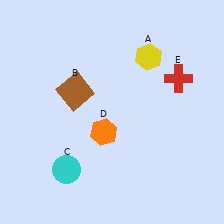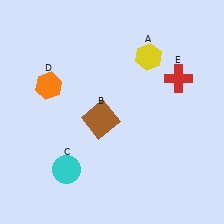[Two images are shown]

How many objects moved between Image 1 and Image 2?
2 objects moved between the two images.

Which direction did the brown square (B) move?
The brown square (B) moved down.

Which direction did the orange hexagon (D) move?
The orange hexagon (D) moved left.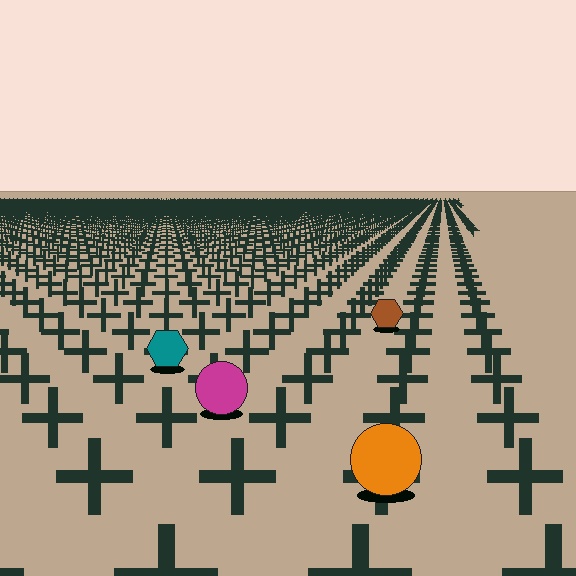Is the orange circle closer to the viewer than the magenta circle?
Yes. The orange circle is closer — you can tell from the texture gradient: the ground texture is coarser near it.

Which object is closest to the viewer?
The orange circle is closest. The texture marks near it are larger and more spread out.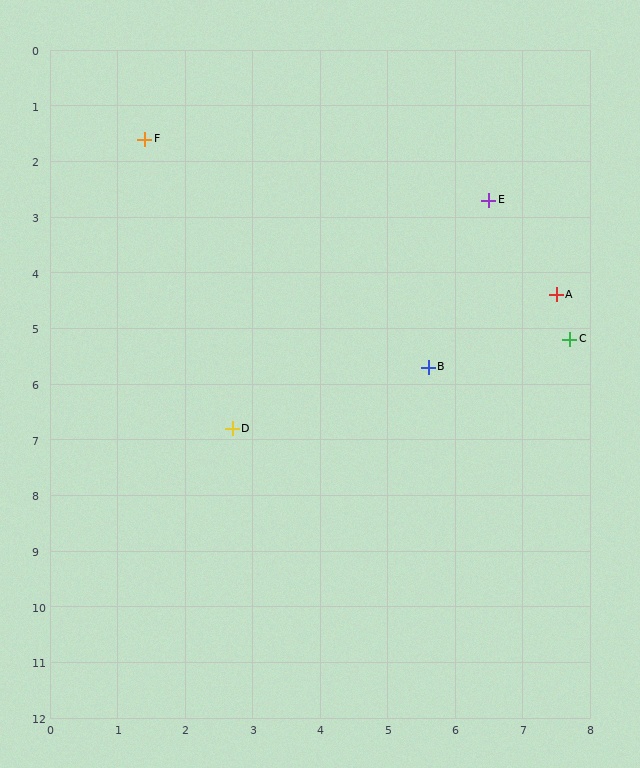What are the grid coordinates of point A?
Point A is at approximately (7.5, 4.4).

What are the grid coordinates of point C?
Point C is at approximately (7.7, 5.2).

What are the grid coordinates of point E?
Point E is at approximately (6.5, 2.7).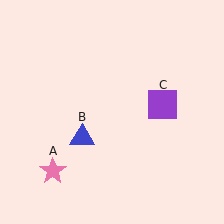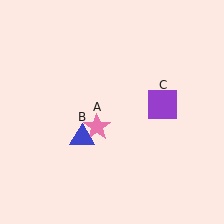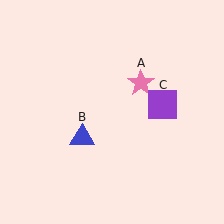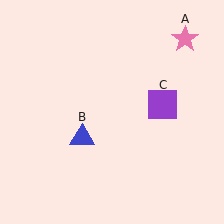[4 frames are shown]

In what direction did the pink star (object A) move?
The pink star (object A) moved up and to the right.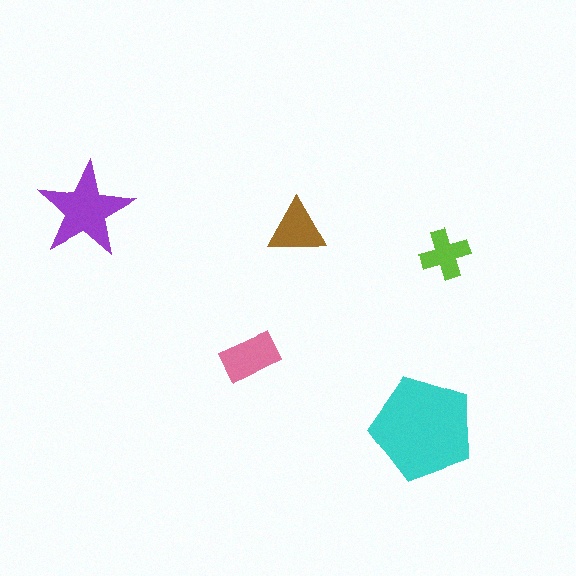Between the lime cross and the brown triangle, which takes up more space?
The brown triangle.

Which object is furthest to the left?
The purple star is leftmost.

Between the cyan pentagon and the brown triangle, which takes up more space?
The cyan pentagon.